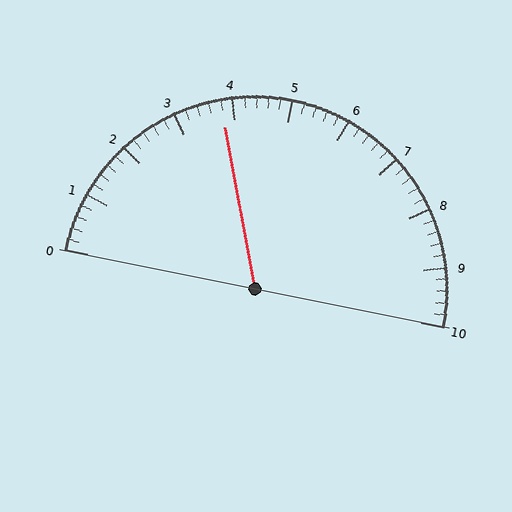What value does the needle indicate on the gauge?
The needle indicates approximately 3.8.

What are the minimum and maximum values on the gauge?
The gauge ranges from 0 to 10.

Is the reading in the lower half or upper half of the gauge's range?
The reading is in the lower half of the range (0 to 10).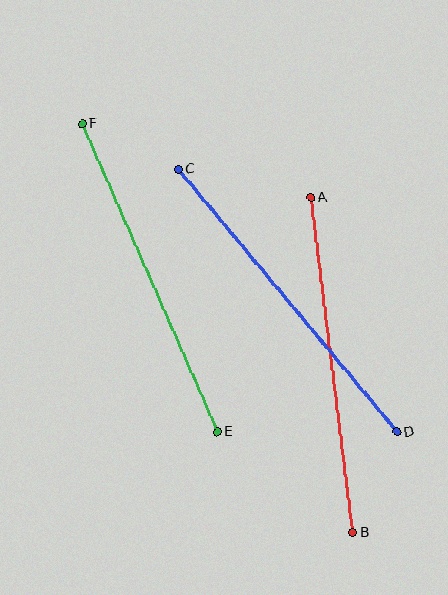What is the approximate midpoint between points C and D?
The midpoint is at approximately (288, 301) pixels.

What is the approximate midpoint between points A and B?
The midpoint is at approximately (332, 365) pixels.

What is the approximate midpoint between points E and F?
The midpoint is at approximately (150, 278) pixels.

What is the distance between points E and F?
The distance is approximately 336 pixels.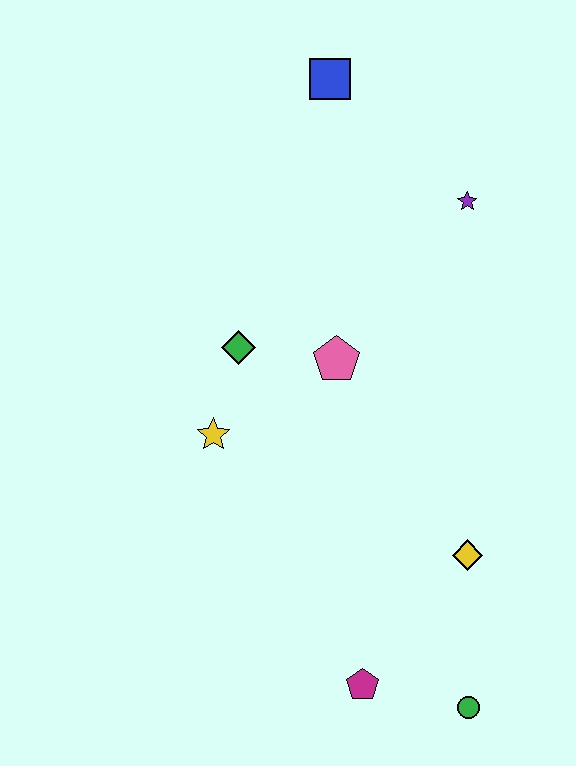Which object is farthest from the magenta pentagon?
The blue square is farthest from the magenta pentagon.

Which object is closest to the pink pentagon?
The green diamond is closest to the pink pentagon.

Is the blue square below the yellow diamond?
No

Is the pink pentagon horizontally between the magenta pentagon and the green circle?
No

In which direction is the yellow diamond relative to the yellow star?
The yellow diamond is to the right of the yellow star.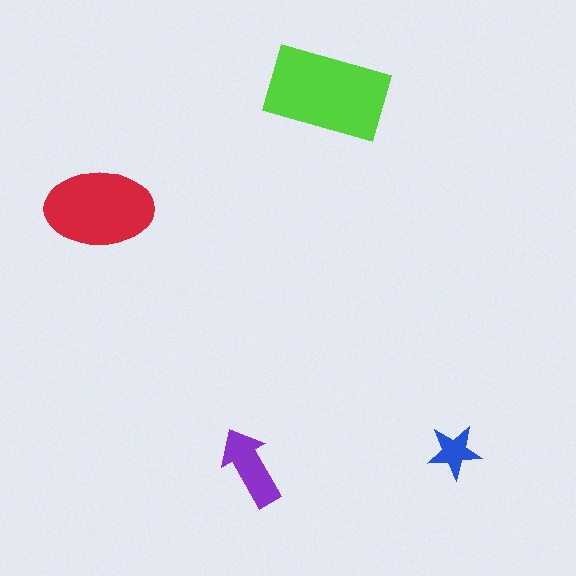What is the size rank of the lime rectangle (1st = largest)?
1st.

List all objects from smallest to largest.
The blue star, the purple arrow, the red ellipse, the lime rectangle.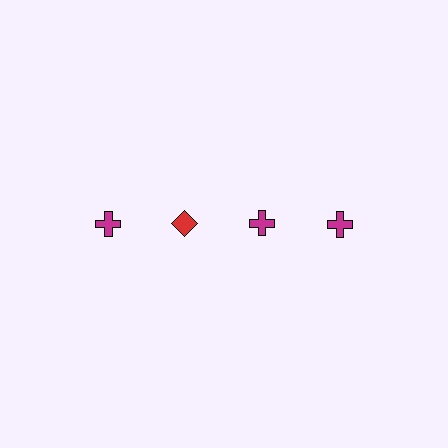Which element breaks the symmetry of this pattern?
The red diamond in the top row, second from left column breaks the symmetry. All other shapes are magenta crosses.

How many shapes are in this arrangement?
There are 4 shapes arranged in a grid pattern.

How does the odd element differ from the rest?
It differs in both color (red instead of magenta) and shape (diamond instead of cross).